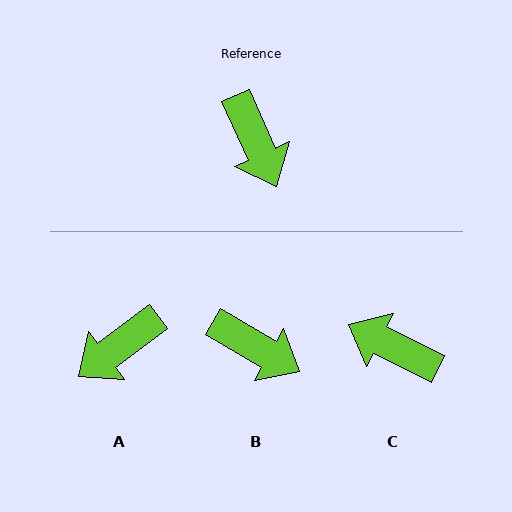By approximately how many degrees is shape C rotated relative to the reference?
Approximately 141 degrees clockwise.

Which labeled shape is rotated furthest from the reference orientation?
C, about 141 degrees away.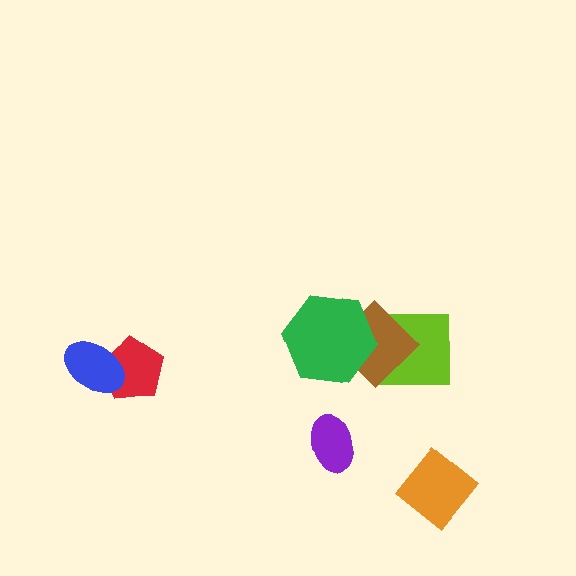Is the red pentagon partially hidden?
Yes, it is partially covered by another shape.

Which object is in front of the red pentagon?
The blue ellipse is in front of the red pentagon.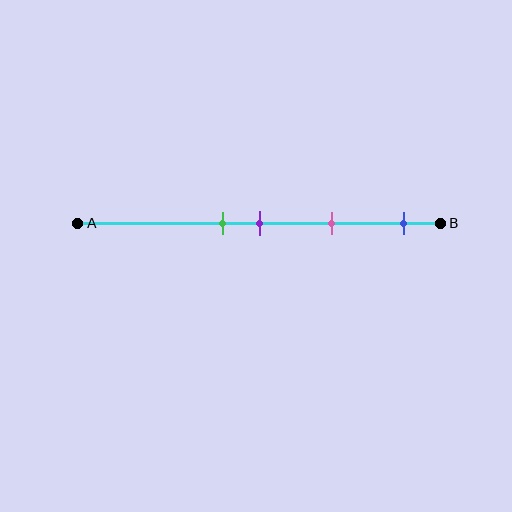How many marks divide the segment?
There are 4 marks dividing the segment.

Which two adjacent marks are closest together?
The green and purple marks are the closest adjacent pair.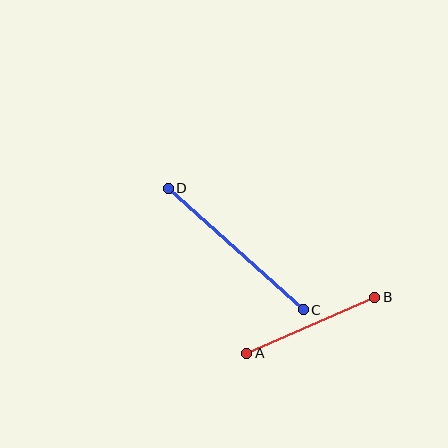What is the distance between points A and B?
The distance is approximately 140 pixels.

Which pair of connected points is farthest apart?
Points C and D are farthest apart.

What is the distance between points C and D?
The distance is approximately 182 pixels.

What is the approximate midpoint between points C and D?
The midpoint is at approximately (236, 249) pixels.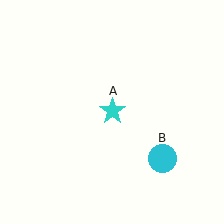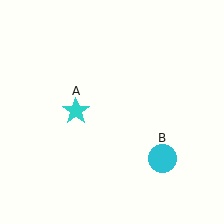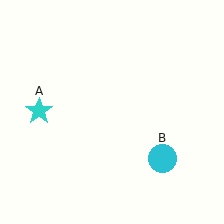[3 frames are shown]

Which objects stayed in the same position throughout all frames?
Cyan circle (object B) remained stationary.